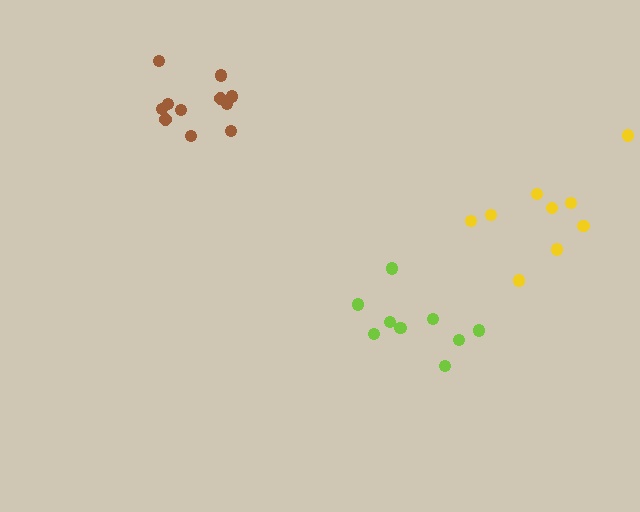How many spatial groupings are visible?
There are 3 spatial groupings.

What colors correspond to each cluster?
The clusters are colored: yellow, brown, lime.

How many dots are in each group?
Group 1: 9 dots, Group 2: 11 dots, Group 3: 9 dots (29 total).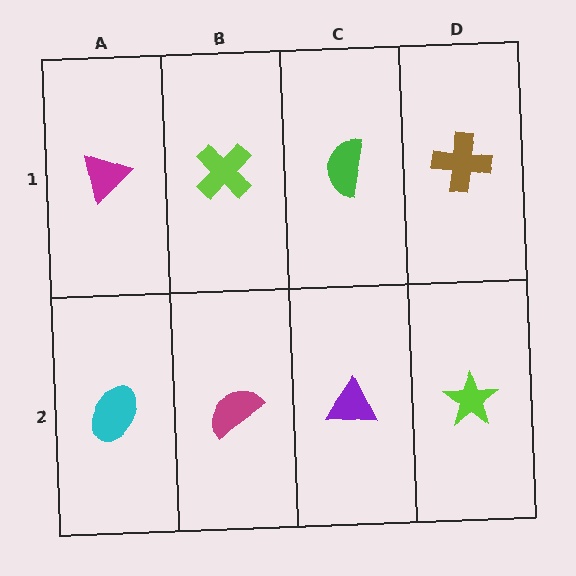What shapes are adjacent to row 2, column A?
A magenta triangle (row 1, column A), a magenta semicircle (row 2, column B).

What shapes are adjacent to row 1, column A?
A cyan ellipse (row 2, column A), a lime cross (row 1, column B).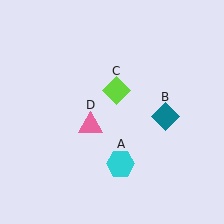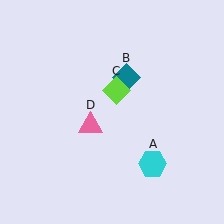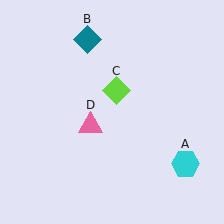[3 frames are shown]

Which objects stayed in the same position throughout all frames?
Lime diamond (object C) and pink triangle (object D) remained stationary.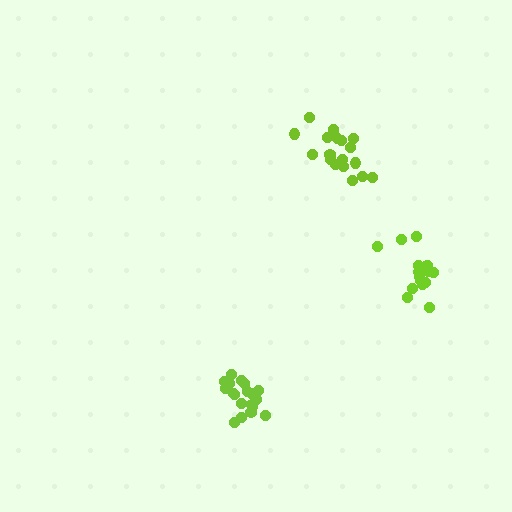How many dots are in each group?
Group 1: 19 dots, Group 2: 16 dots, Group 3: 19 dots (54 total).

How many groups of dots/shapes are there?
There are 3 groups.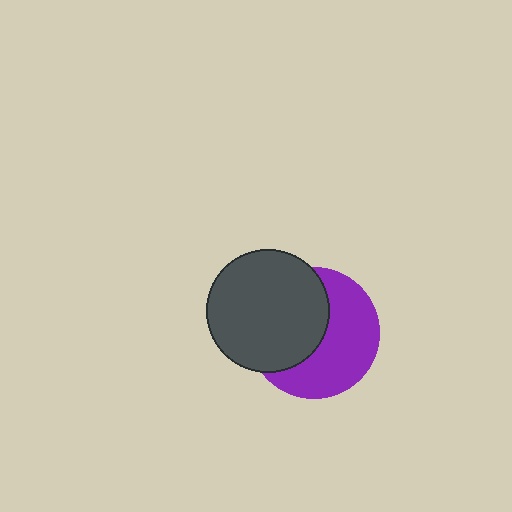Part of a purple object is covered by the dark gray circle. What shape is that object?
It is a circle.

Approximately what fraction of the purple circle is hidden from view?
Roughly 48% of the purple circle is hidden behind the dark gray circle.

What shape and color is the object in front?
The object in front is a dark gray circle.